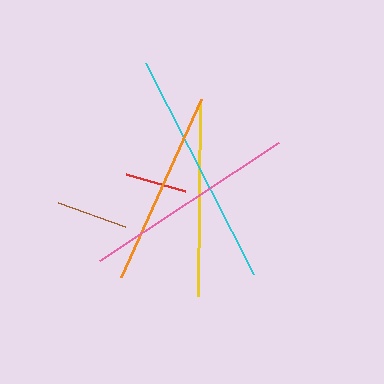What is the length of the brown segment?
The brown segment is approximately 71 pixels long.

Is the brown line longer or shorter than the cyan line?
The cyan line is longer than the brown line.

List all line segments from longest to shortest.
From longest to shortest: cyan, pink, orange, yellow, brown, red.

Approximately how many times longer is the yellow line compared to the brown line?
The yellow line is approximately 2.7 times the length of the brown line.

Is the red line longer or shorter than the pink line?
The pink line is longer than the red line.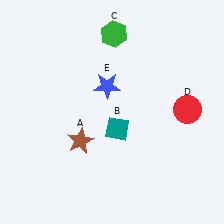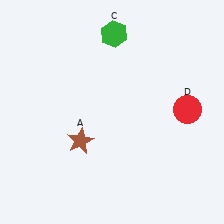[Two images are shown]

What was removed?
The teal diamond (B), the blue star (E) were removed in Image 2.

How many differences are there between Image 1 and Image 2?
There are 2 differences between the two images.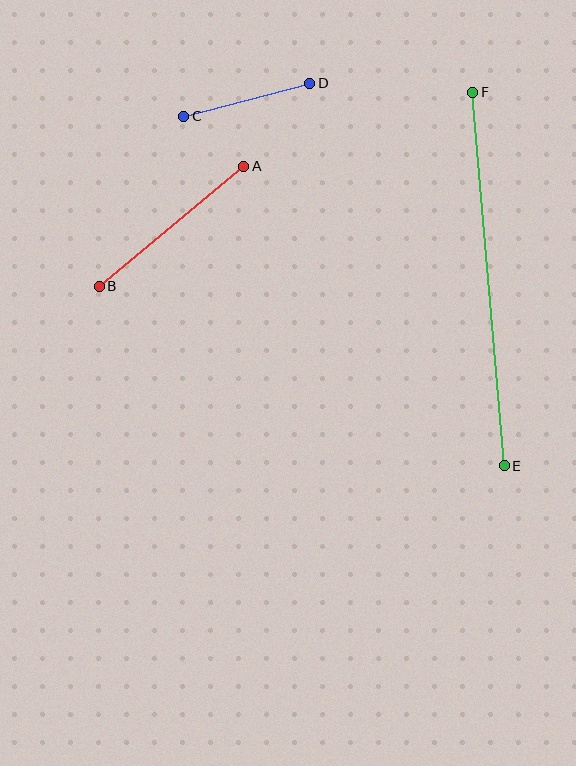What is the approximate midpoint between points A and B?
The midpoint is at approximately (172, 226) pixels.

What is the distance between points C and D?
The distance is approximately 131 pixels.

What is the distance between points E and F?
The distance is approximately 375 pixels.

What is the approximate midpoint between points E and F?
The midpoint is at approximately (488, 279) pixels.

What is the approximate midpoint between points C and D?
The midpoint is at approximately (246, 100) pixels.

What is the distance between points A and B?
The distance is approximately 188 pixels.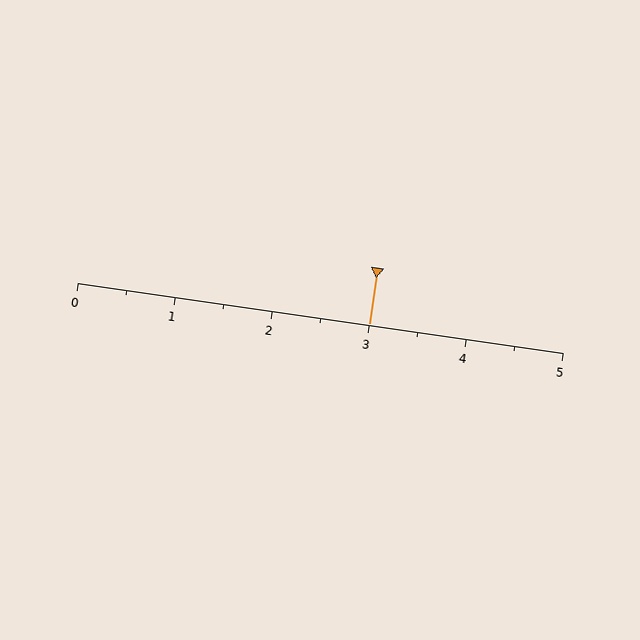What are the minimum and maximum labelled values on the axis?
The axis runs from 0 to 5.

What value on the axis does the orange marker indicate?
The marker indicates approximately 3.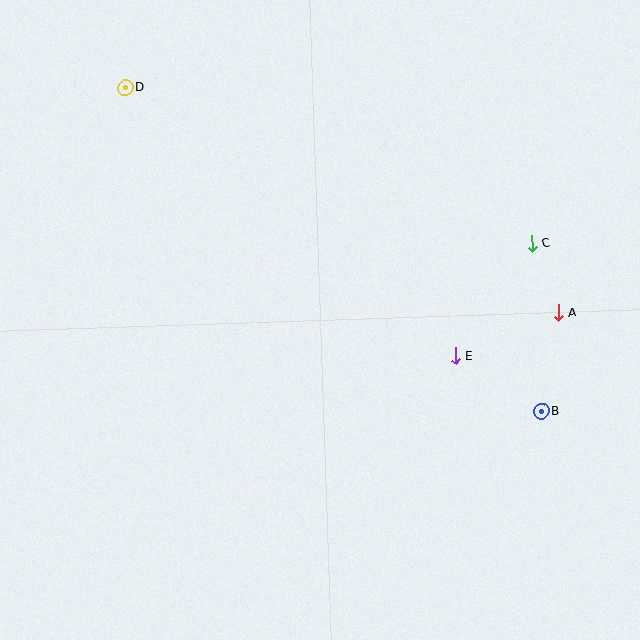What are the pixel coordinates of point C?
Point C is at (532, 244).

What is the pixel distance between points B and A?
The distance between B and A is 100 pixels.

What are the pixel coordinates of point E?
Point E is at (455, 356).